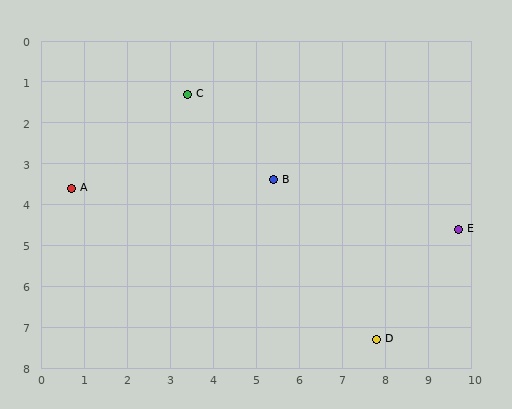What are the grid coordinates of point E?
Point E is at approximately (9.7, 4.6).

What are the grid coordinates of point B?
Point B is at approximately (5.4, 3.4).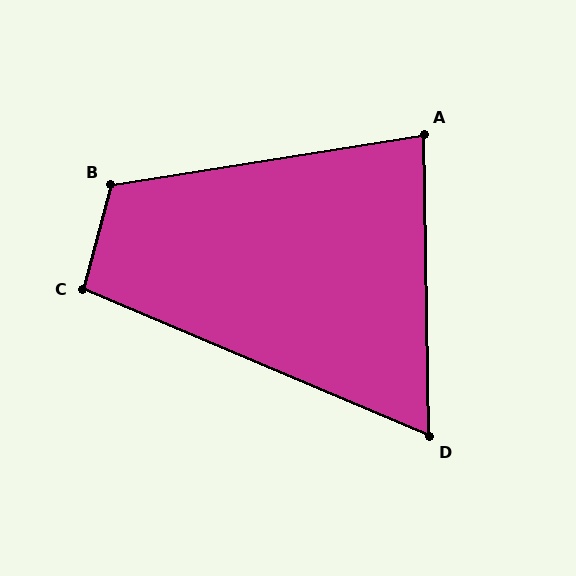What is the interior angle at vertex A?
Approximately 82 degrees (acute).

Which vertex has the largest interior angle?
B, at approximately 114 degrees.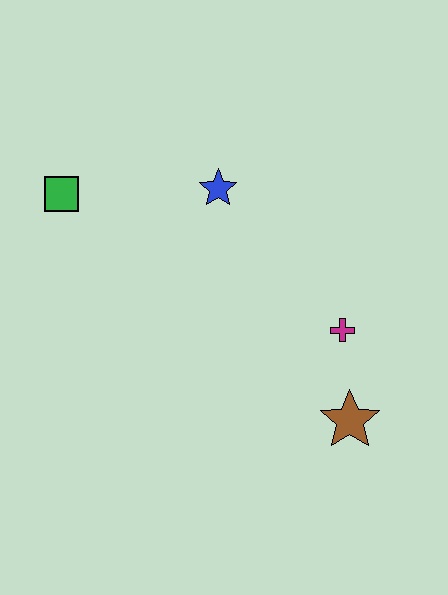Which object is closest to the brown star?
The magenta cross is closest to the brown star.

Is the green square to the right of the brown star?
No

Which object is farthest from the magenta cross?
The green square is farthest from the magenta cross.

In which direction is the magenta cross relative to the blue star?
The magenta cross is below the blue star.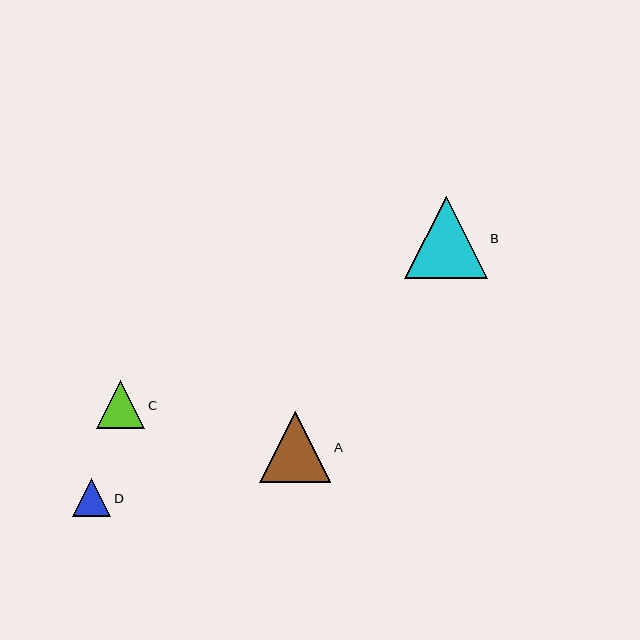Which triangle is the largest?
Triangle B is the largest with a size of approximately 82 pixels.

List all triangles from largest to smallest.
From largest to smallest: B, A, C, D.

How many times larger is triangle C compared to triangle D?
Triangle C is approximately 1.3 times the size of triangle D.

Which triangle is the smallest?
Triangle D is the smallest with a size of approximately 38 pixels.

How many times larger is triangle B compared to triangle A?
Triangle B is approximately 1.2 times the size of triangle A.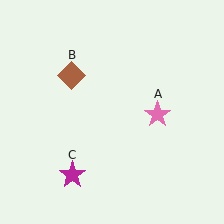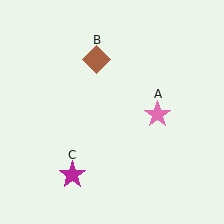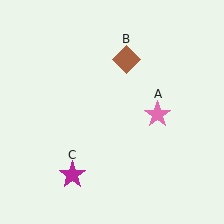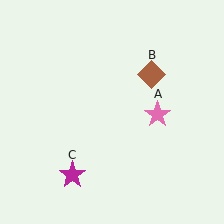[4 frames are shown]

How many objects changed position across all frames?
1 object changed position: brown diamond (object B).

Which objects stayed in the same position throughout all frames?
Pink star (object A) and magenta star (object C) remained stationary.